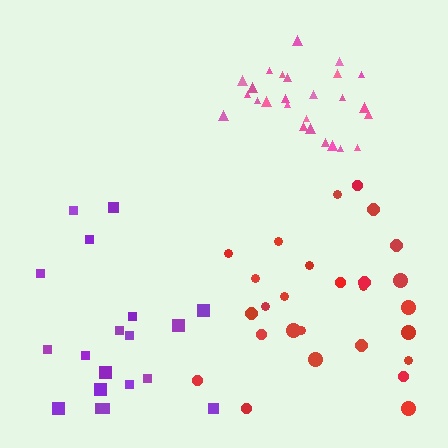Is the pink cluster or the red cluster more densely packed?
Pink.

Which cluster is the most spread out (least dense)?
Purple.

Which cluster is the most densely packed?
Pink.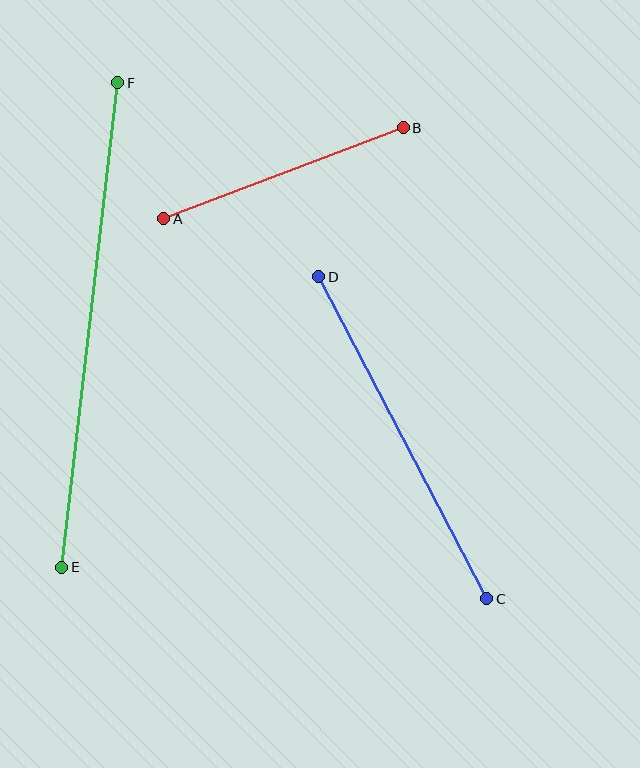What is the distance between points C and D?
The distance is approximately 363 pixels.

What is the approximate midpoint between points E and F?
The midpoint is at approximately (90, 325) pixels.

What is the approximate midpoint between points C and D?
The midpoint is at approximately (403, 438) pixels.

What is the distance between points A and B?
The distance is approximately 256 pixels.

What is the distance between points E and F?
The distance is approximately 488 pixels.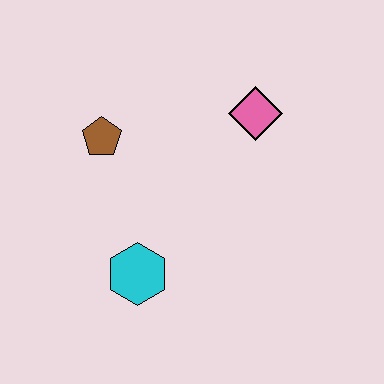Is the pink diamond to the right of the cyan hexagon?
Yes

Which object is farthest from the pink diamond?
The cyan hexagon is farthest from the pink diamond.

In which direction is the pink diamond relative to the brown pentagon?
The pink diamond is to the right of the brown pentagon.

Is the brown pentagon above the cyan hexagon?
Yes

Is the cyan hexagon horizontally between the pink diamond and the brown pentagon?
Yes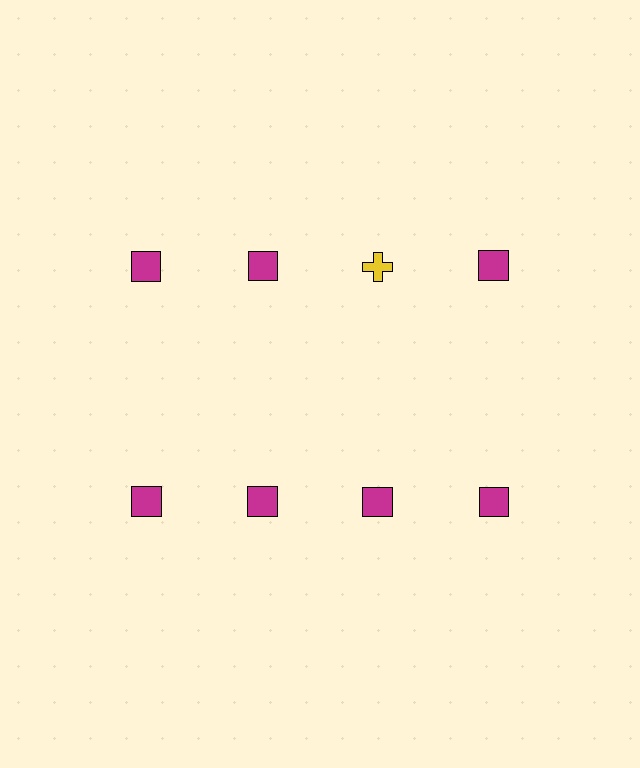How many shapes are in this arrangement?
There are 8 shapes arranged in a grid pattern.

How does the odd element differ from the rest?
It differs in both color (yellow instead of magenta) and shape (cross instead of square).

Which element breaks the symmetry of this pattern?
The yellow cross in the top row, center column breaks the symmetry. All other shapes are magenta squares.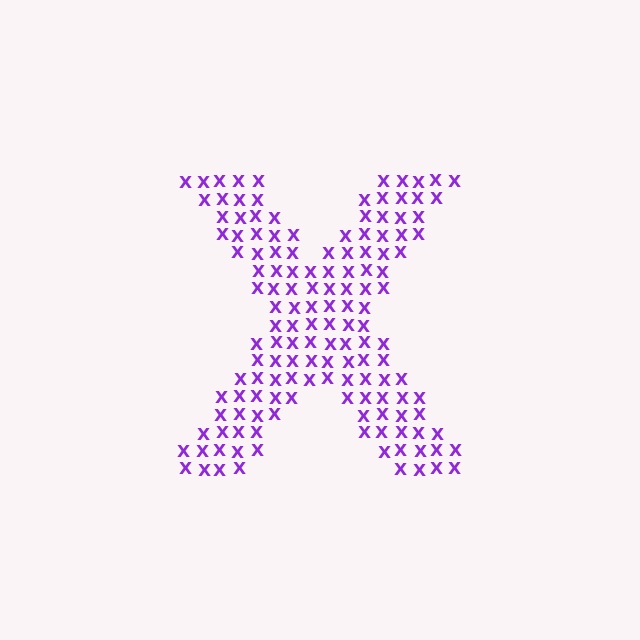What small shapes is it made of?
It is made of small letter X's.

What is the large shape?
The large shape is the letter X.